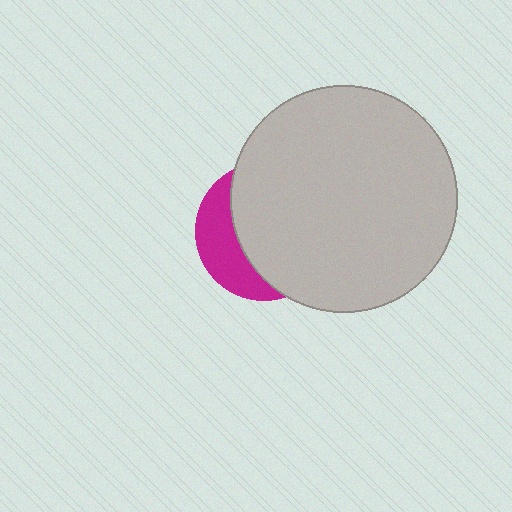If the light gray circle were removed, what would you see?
You would see the complete magenta circle.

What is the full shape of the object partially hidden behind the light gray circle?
The partially hidden object is a magenta circle.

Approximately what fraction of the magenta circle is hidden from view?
Roughly 69% of the magenta circle is hidden behind the light gray circle.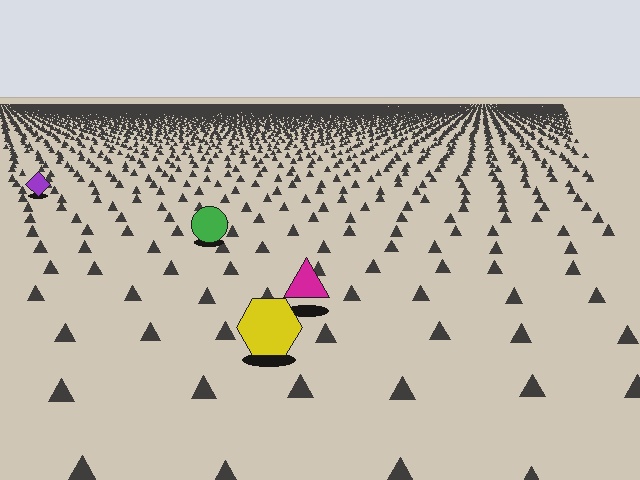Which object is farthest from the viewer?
The purple diamond is farthest from the viewer. It appears smaller and the ground texture around it is denser.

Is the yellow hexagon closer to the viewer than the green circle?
Yes. The yellow hexagon is closer — you can tell from the texture gradient: the ground texture is coarser near it.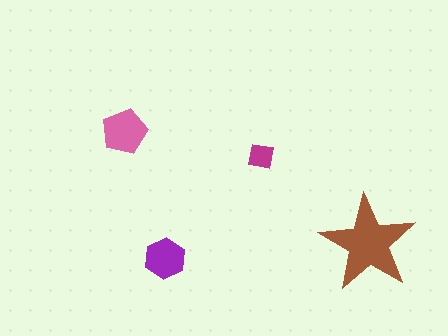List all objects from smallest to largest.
The magenta square, the purple hexagon, the pink pentagon, the brown star.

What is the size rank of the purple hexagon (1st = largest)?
3rd.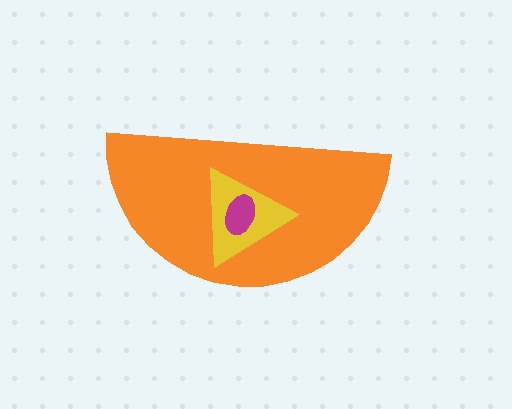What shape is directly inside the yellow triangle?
The magenta ellipse.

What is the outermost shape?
The orange semicircle.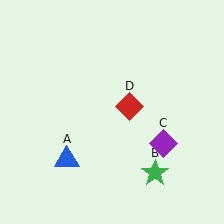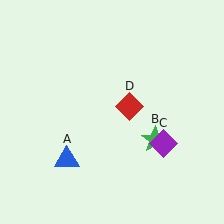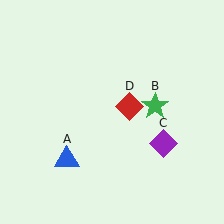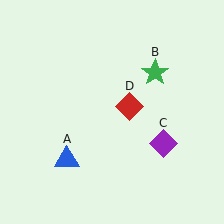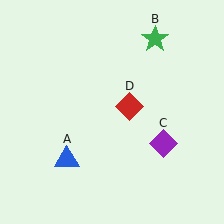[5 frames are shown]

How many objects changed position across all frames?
1 object changed position: green star (object B).